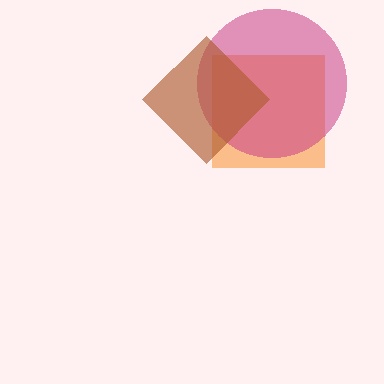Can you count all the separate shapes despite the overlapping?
Yes, there are 3 separate shapes.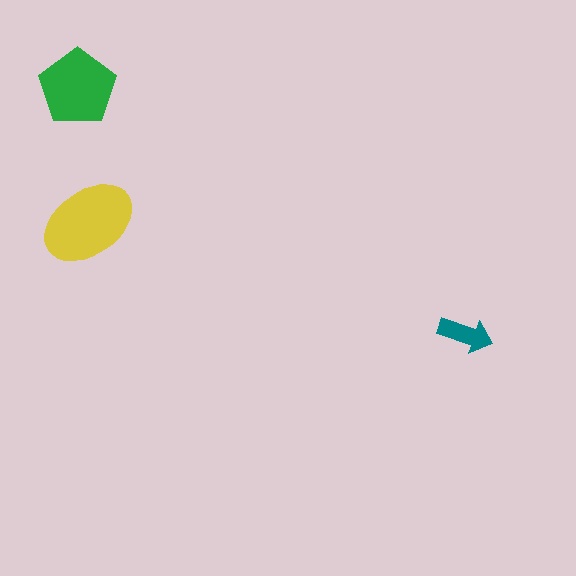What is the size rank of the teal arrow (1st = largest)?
3rd.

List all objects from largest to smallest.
The yellow ellipse, the green pentagon, the teal arrow.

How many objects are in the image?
There are 3 objects in the image.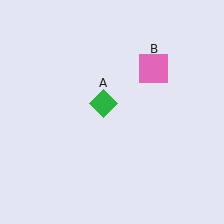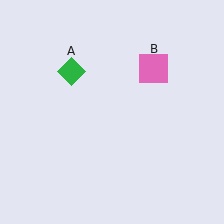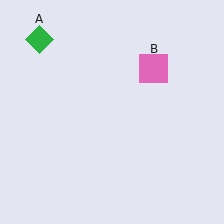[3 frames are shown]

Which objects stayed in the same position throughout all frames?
Pink square (object B) remained stationary.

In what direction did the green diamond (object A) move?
The green diamond (object A) moved up and to the left.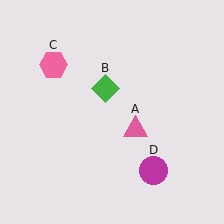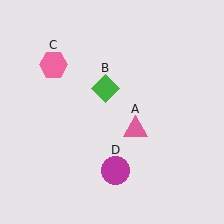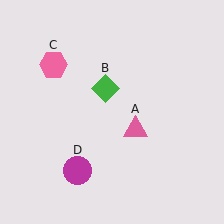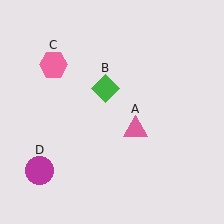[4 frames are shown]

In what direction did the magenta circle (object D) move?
The magenta circle (object D) moved left.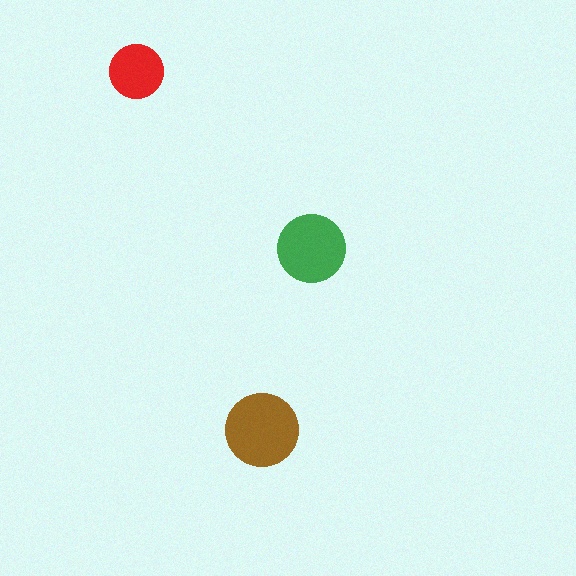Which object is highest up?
The red circle is topmost.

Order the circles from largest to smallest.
the brown one, the green one, the red one.